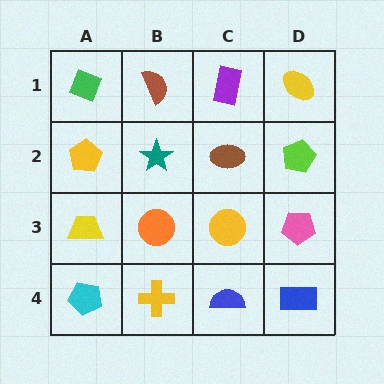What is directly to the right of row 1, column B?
A purple rectangle.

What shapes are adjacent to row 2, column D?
A yellow ellipse (row 1, column D), a pink pentagon (row 3, column D), a brown ellipse (row 2, column C).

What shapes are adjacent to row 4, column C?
A yellow circle (row 3, column C), a yellow cross (row 4, column B), a blue rectangle (row 4, column D).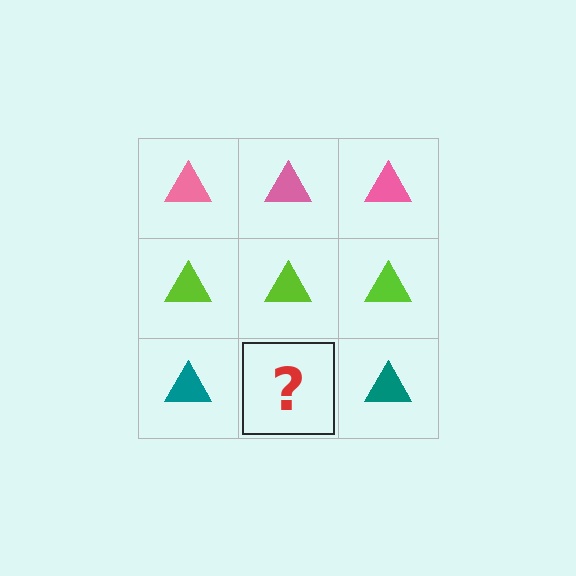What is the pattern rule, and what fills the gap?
The rule is that each row has a consistent color. The gap should be filled with a teal triangle.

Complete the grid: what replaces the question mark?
The question mark should be replaced with a teal triangle.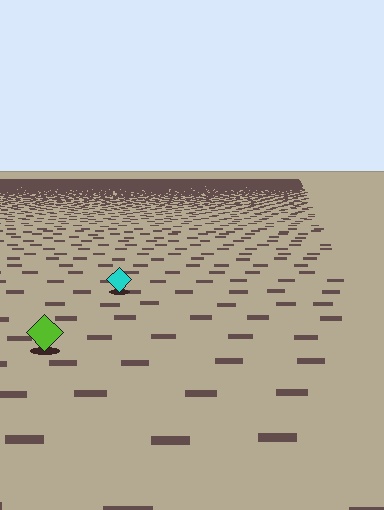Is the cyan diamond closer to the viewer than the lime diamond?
No. The lime diamond is closer — you can tell from the texture gradient: the ground texture is coarser near it.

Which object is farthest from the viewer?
The cyan diamond is farthest from the viewer. It appears smaller and the ground texture around it is denser.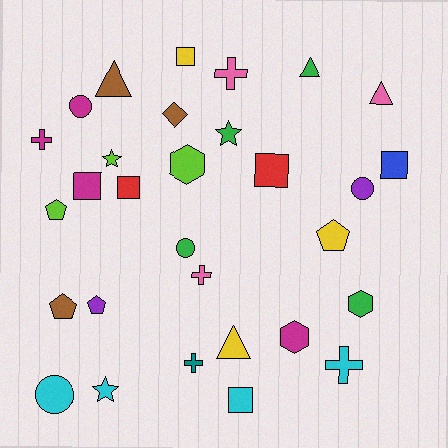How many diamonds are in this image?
There is 1 diamond.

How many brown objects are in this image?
There are 3 brown objects.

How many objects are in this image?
There are 30 objects.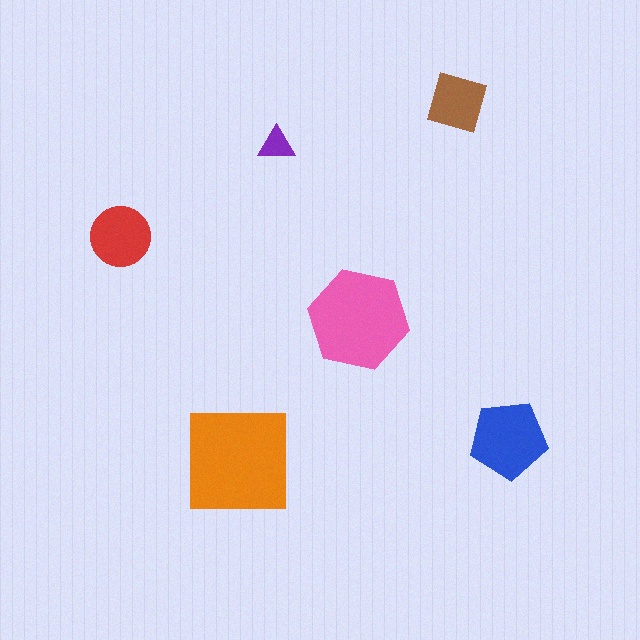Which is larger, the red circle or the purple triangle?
The red circle.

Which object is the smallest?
The purple triangle.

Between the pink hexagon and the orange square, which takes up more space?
The orange square.